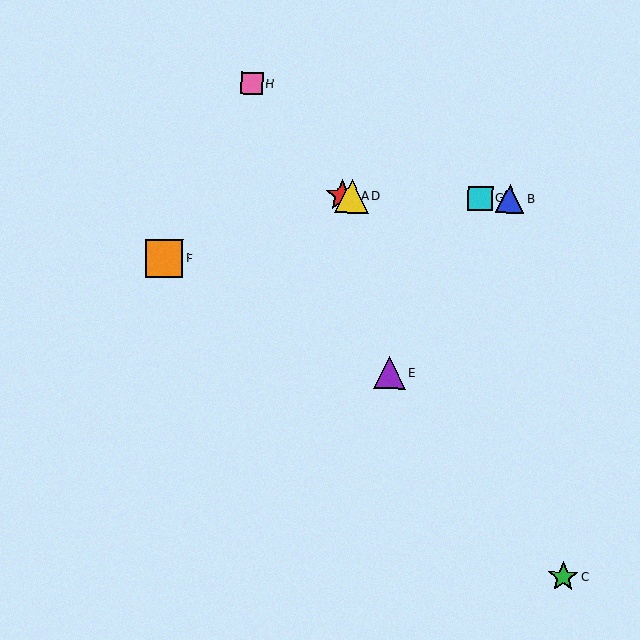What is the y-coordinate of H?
Object H is at y≈83.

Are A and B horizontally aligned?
Yes, both are at y≈196.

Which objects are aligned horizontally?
Objects A, B, D, G are aligned horizontally.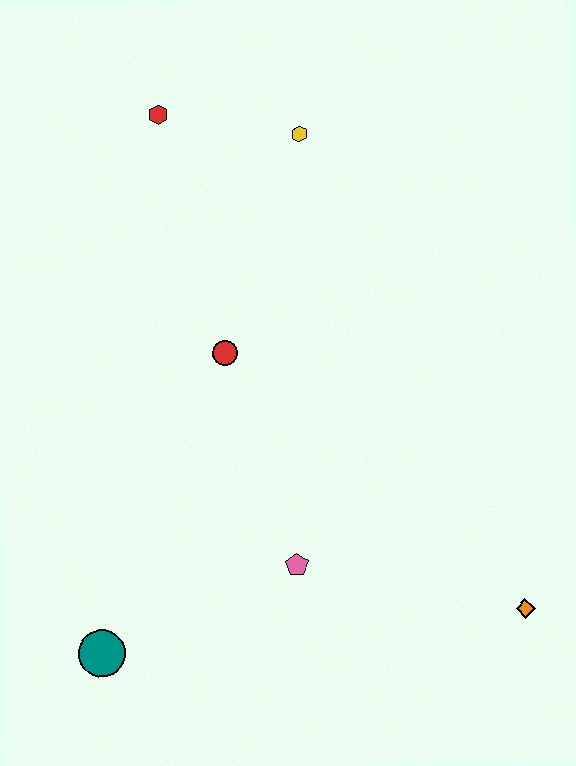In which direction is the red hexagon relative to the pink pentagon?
The red hexagon is above the pink pentagon.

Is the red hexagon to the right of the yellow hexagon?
No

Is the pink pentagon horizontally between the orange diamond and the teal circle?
Yes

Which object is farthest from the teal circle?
The yellow hexagon is farthest from the teal circle.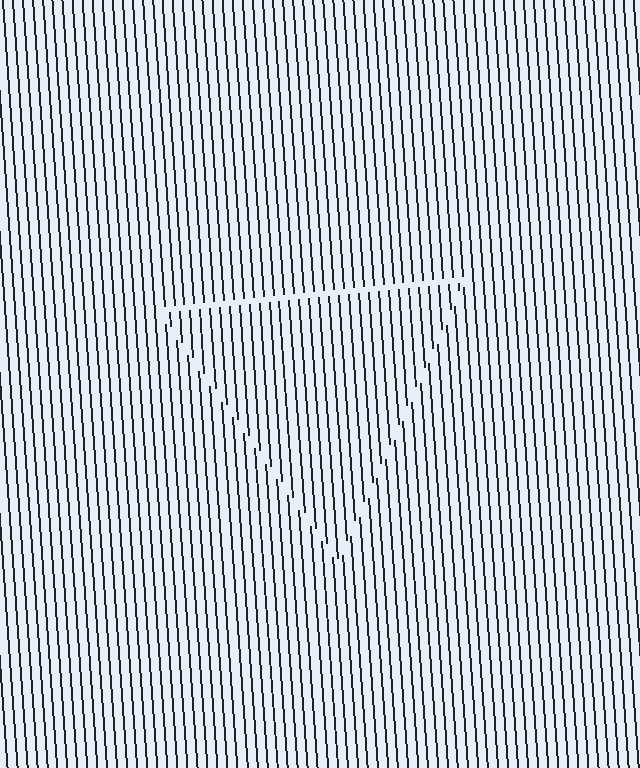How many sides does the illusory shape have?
3 sides — the line-ends trace a triangle.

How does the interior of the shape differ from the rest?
The interior of the shape contains the same grating, shifted by half a period — the contour is defined by the phase discontinuity where line-ends from the inner and outer gratings abut.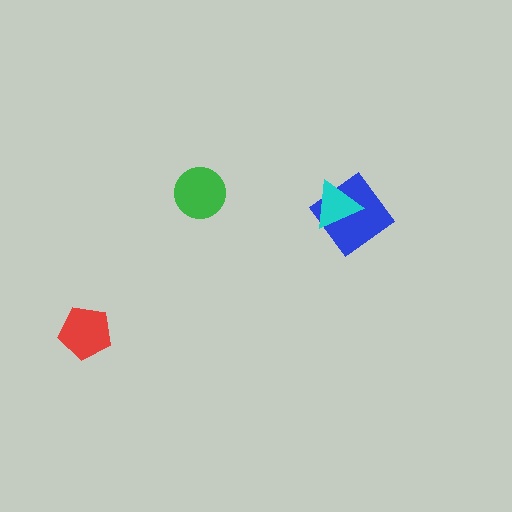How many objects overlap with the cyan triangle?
1 object overlaps with the cyan triangle.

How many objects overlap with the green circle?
0 objects overlap with the green circle.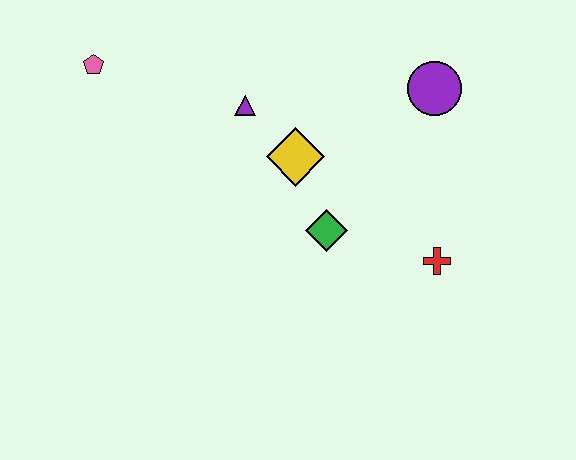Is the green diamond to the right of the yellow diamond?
Yes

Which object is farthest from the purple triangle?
The red cross is farthest from the purple triangle.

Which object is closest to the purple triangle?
The yellow diamond is closest to the purple triangle.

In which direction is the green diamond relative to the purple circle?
The green diamond is below the purple circle.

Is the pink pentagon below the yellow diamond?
No